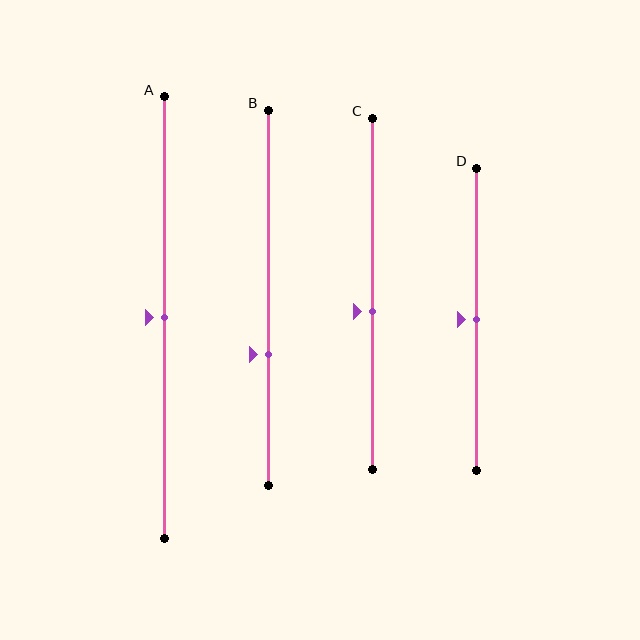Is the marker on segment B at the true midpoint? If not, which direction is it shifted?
No, the marker on segment B is shifted downward by about 15% of the segment length.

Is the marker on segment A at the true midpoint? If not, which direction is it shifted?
Yes, the marker on segment A is at the true midpoint.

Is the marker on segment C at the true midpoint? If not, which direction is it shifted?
No, the marker on segment C is shifted downward by about 5% of the segment length.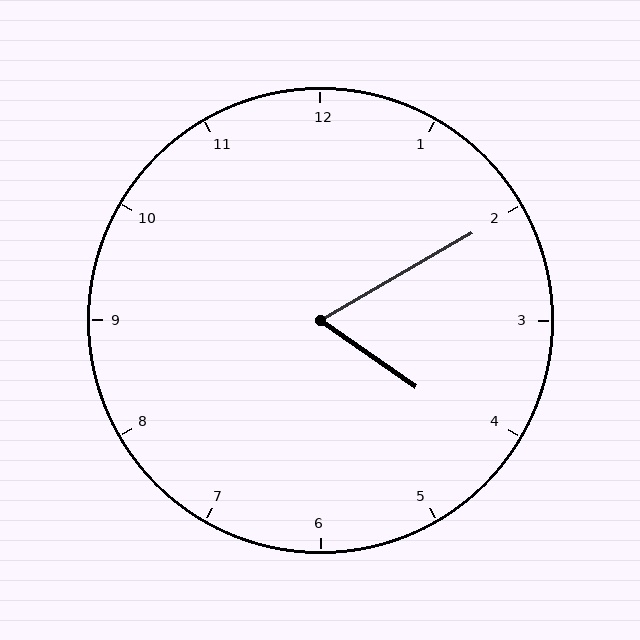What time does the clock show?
4:10.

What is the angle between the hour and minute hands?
Approximately 65 degrees.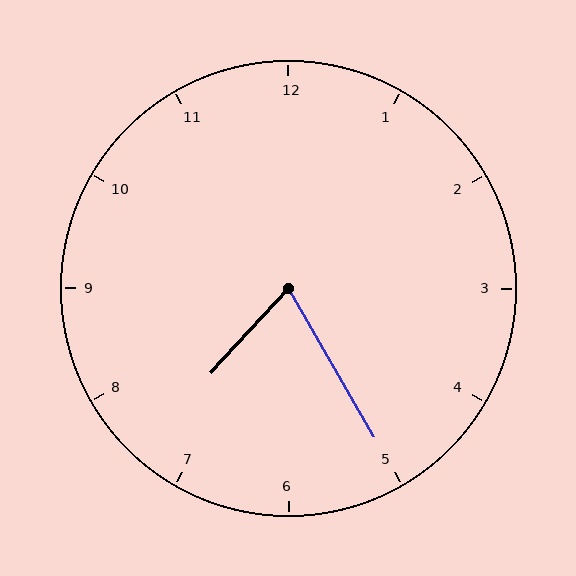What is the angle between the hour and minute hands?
Approximately 72 degrees.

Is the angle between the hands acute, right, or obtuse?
It is acute.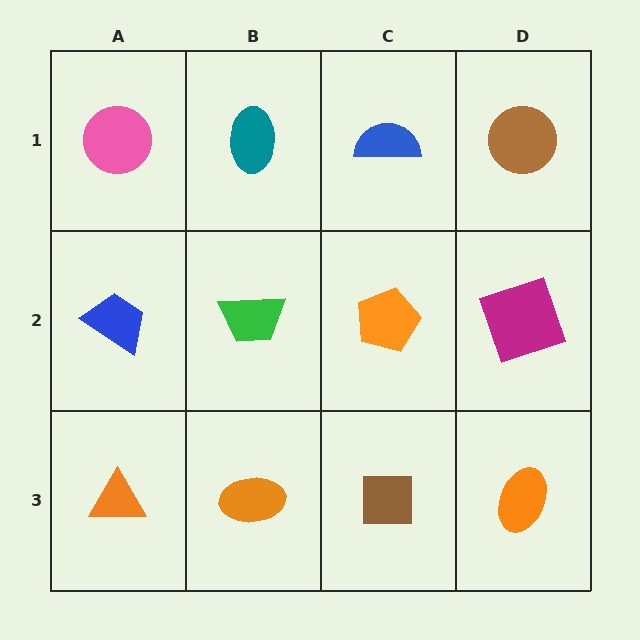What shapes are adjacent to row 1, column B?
A green trapezoid (row 2, column B), a pink circle (row 1, column A), a blue semicircle (row 1, column C).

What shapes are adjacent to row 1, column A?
A blue trapezoid (row 2, column A), a teal ellipse (row 1, column B).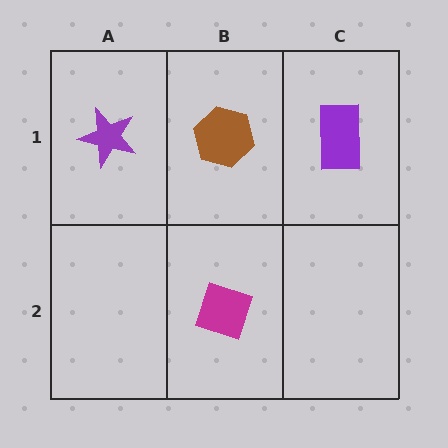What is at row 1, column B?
A brown hexagon.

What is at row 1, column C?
A purple rectangle.